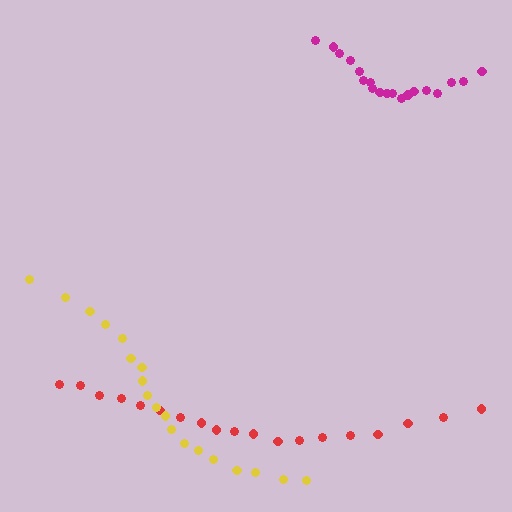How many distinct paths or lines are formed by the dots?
There are 3 distinct paths.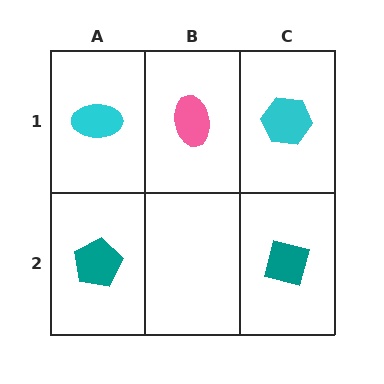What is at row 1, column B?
A pink ellipse.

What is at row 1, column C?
A cyan hexagon.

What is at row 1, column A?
A cyan ellipse.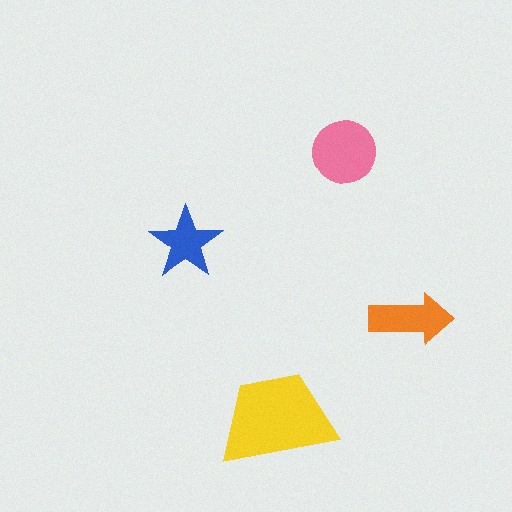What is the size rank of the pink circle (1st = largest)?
2nd.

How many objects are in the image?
There are 4 objects in the image.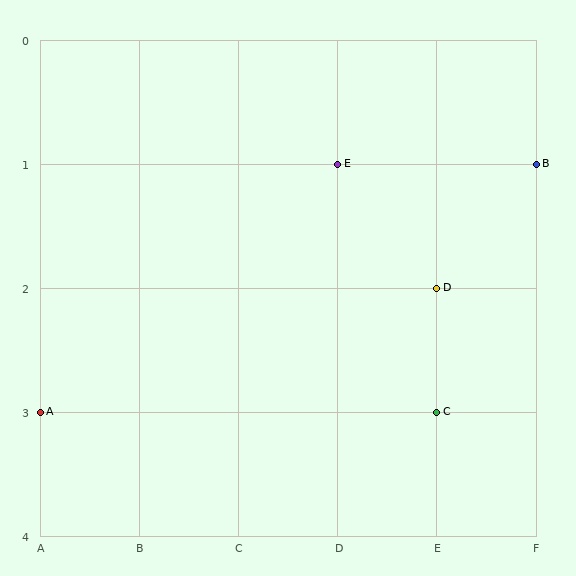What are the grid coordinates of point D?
Point D is at grid coordinates (E, 2).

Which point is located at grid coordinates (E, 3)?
Point C is at (E, 3).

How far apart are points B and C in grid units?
Points B and C are 1 column and 2 rows apart (about 2.2 grid units diagonally).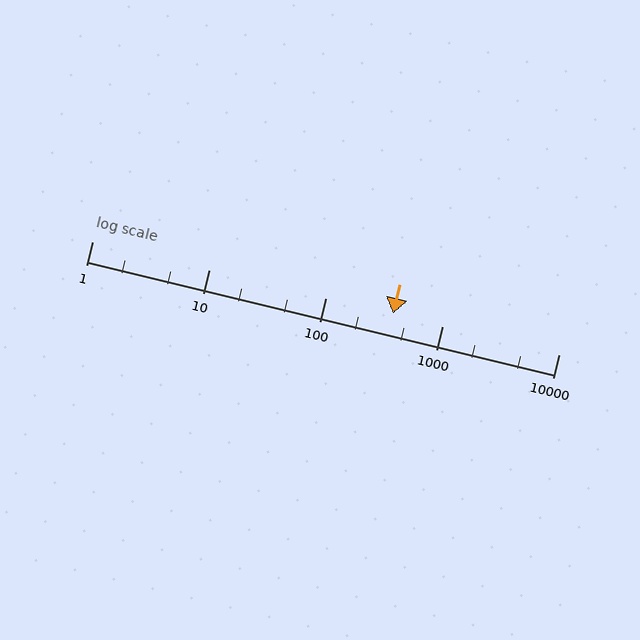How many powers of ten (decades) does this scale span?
The scale spans 4 decades, from 1 to 10000.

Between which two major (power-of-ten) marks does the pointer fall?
The pointer is between 100 and 1000.